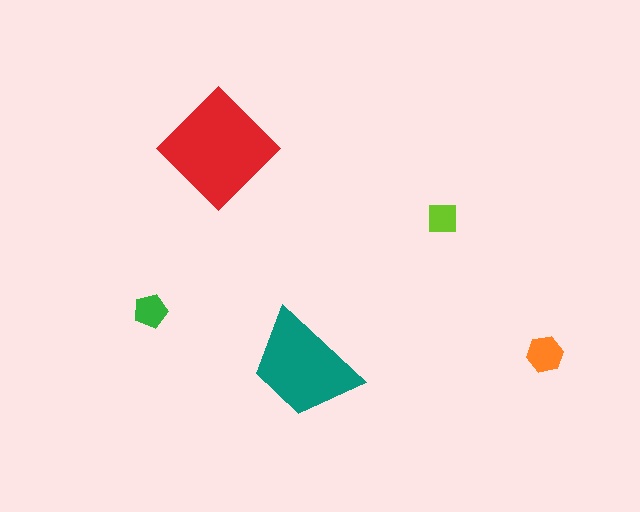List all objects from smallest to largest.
The lime square, the green pentagon, the orange hexagon, the teal trapezoid, the red diamond.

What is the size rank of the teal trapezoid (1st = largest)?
2nd.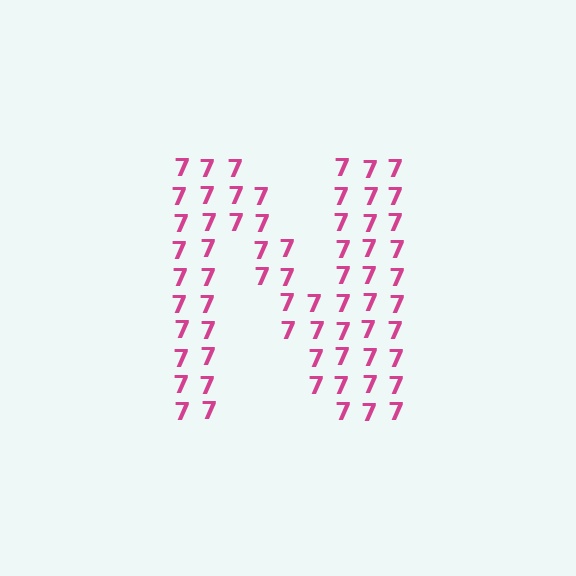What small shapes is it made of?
It is made of small digit 7's.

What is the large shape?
The large shape is the letter N.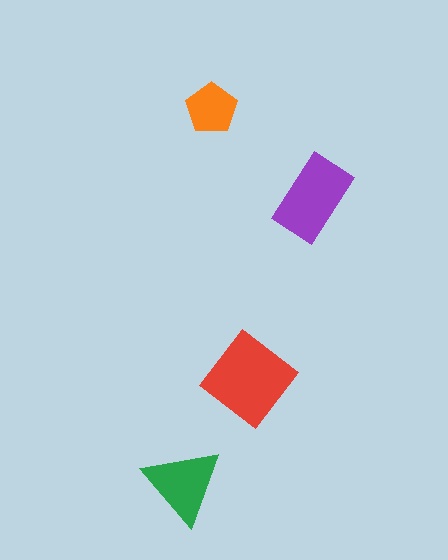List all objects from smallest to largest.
The orange pentagon, the green triangle, the purple rectangle, the red diamond.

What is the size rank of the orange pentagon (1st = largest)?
4th.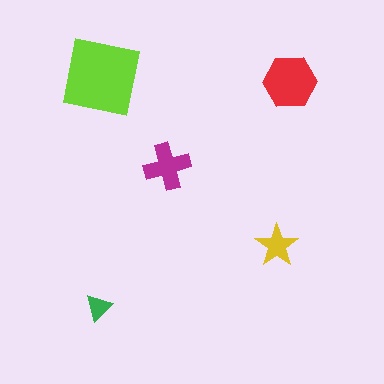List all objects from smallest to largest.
The green triangle, the yellow star, the magenta cross, the red hexagon, the lime square.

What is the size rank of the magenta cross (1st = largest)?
3rd.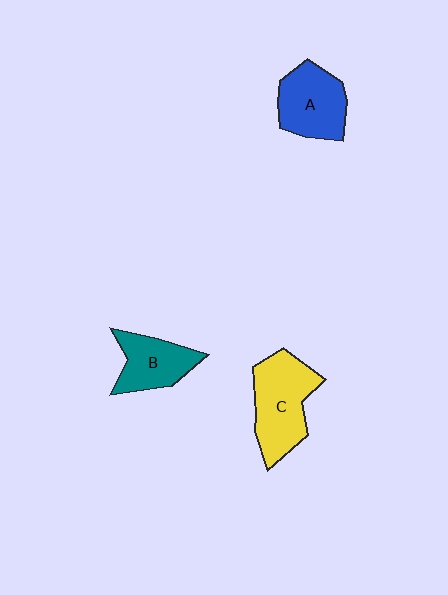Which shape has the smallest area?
Shape B (teal).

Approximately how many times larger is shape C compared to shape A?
Approximately 1.2 times.